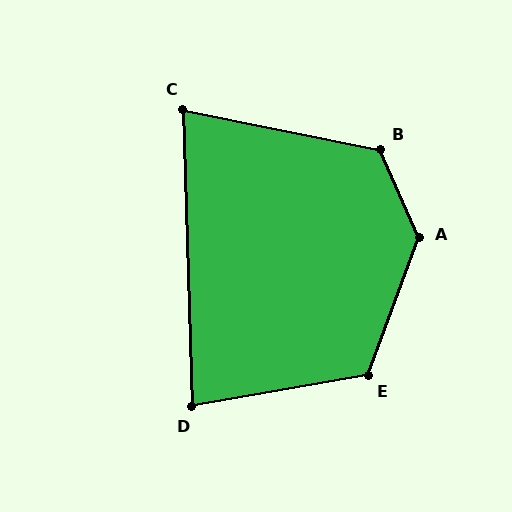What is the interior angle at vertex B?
Approximately 125 degrees (obtuse).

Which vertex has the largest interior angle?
A, at approximately 136 degrees.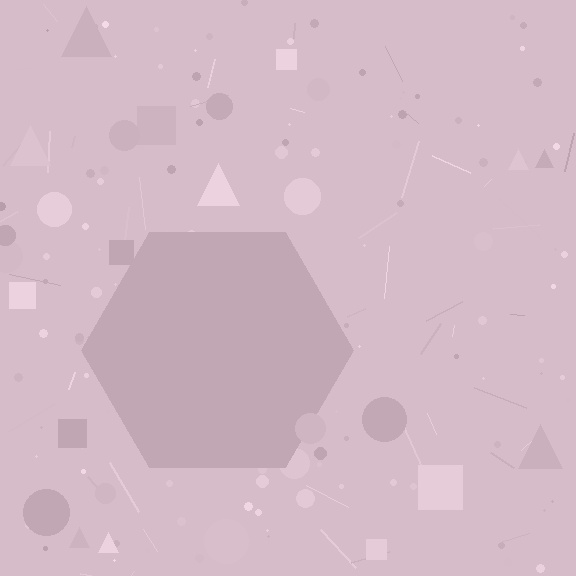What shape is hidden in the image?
A hexagon is hidden in the image.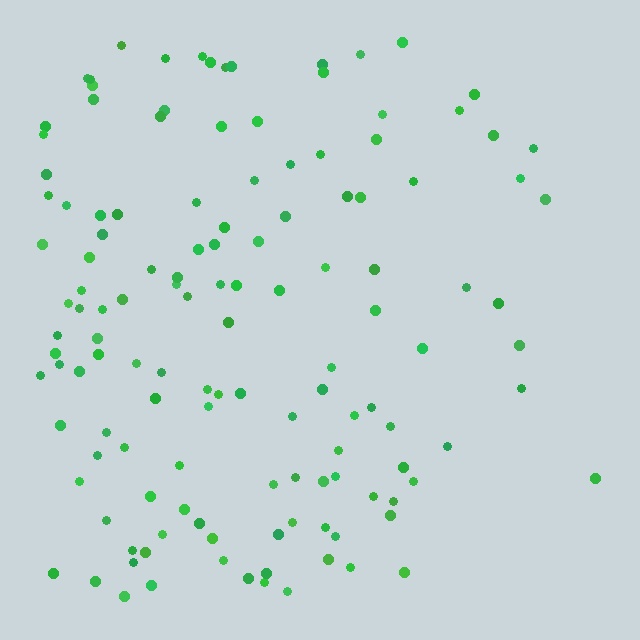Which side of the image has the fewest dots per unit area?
The right.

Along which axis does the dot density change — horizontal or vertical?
Horizontal.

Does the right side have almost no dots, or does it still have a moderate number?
Still a moderate number, just noticeably fewer than the left.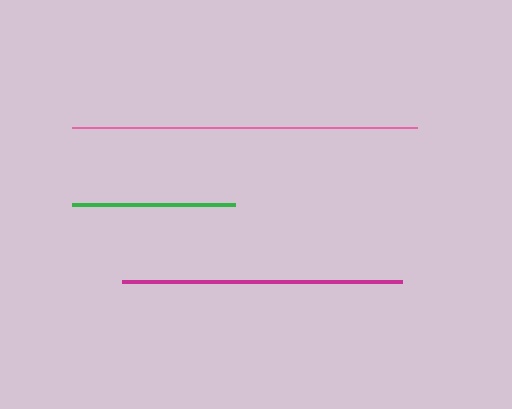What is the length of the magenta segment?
The magenta segment is approximately 280 pixels long.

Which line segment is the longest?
The pink line is the longest at approximately 345 pixels.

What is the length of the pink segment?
The pink segment is approximately 345 pixels long.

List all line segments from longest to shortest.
From longest to shortest: pink, magenta, green.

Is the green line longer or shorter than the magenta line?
The magenta line is longer than the green line.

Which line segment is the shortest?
The green line is the shortest at approximately 163 pixels.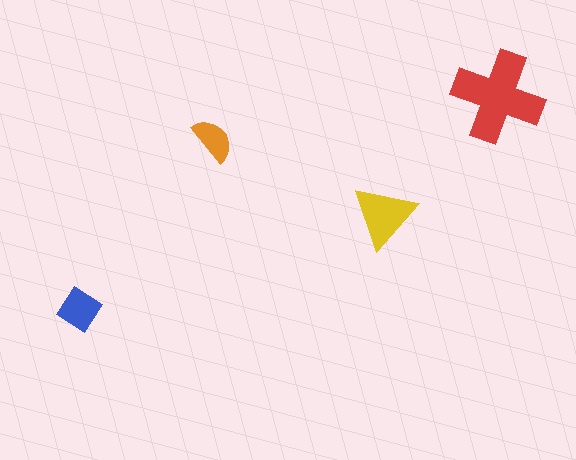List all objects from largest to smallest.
The red cross, the yellow triangle, the blue diamond, the orange semicircle.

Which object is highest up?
The red cross is topmost.